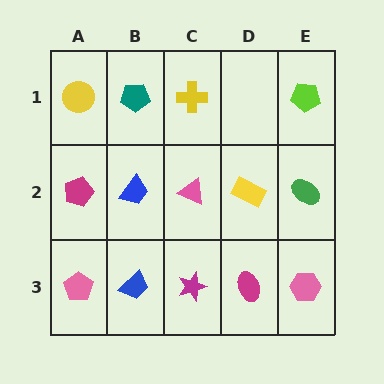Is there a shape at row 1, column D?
No, that cell is empty.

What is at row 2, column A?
A magenta pentagon.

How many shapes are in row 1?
4 shapes.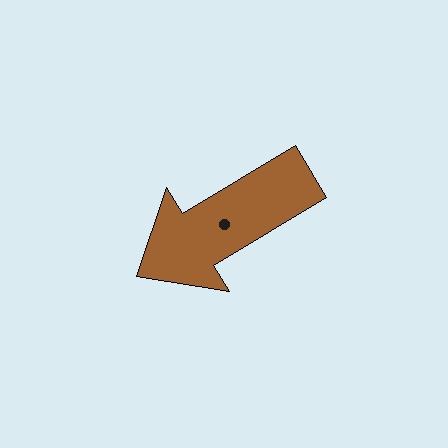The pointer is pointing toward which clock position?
Roughly 8 o'clock.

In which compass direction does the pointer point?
Southwest.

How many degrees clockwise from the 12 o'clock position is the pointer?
Approximately 239 degrees.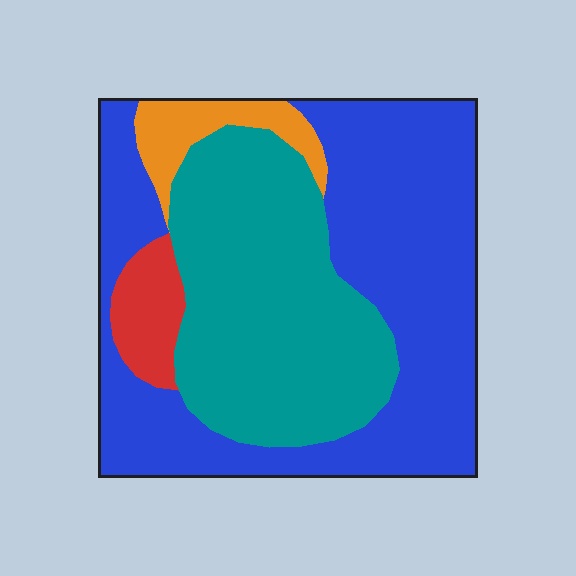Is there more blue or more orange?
Blue.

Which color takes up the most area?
Blue, at roughly 50%.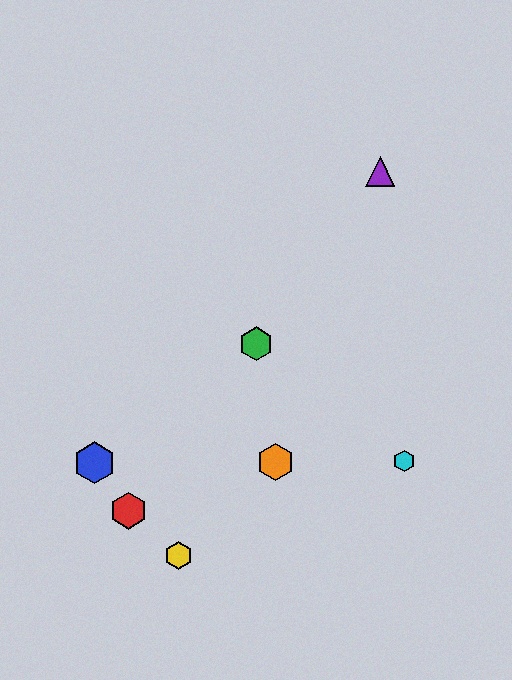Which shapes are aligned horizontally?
The blue hexagon, the orange hexagon, the cyan hexagon are aligned horizontally.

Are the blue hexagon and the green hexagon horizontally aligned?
No, the blue hexagon is at y≈463 and the green hexagon is at y≈344.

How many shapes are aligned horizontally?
3 shapes (the blue hexagon, the orange hexagon, the cyan hexagon) are aligned horizontally.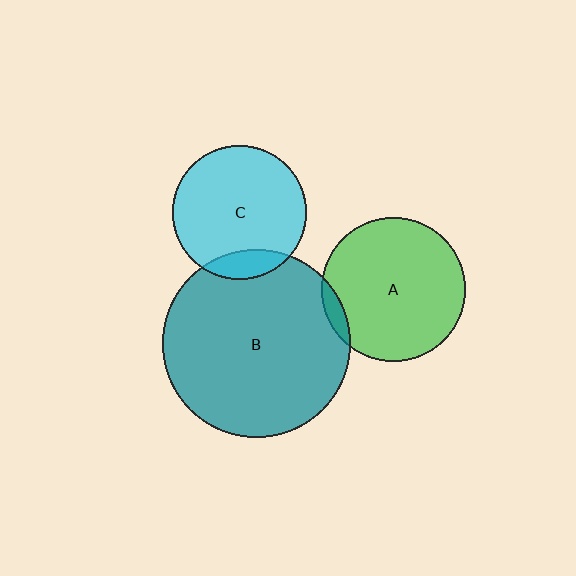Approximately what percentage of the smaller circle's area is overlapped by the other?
Approximately 10%.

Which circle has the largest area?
Circle B (teal).